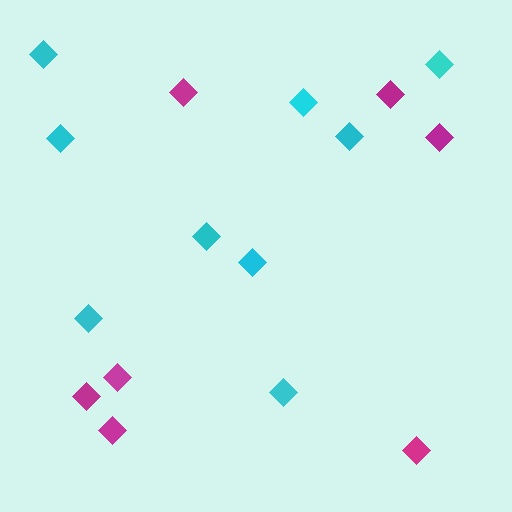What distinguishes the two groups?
There are 2 groups: one group of cyan diamonds (9) and one group of magenta diamonds (7).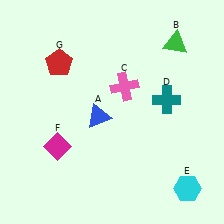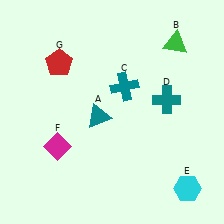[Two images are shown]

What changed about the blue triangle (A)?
In Image 1, A is blue. In Image 2, it changed to teal.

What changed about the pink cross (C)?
In Image 1, C is pink. In Image 2, it changed to teal.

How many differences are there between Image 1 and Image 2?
There are 2 differences between the two images.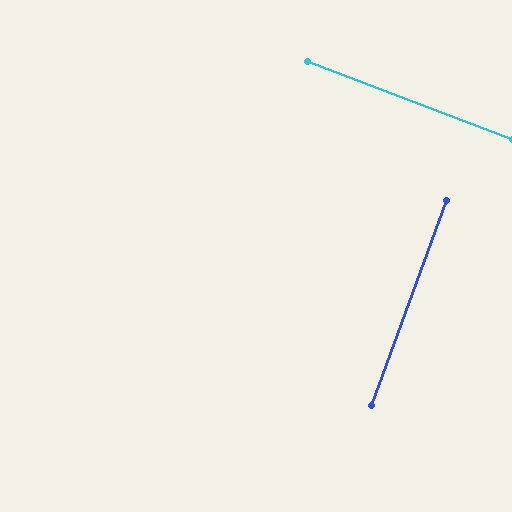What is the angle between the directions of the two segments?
Approximately 89 degrees.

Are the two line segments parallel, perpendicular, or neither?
Perpendicular — they meet at approximately 89°.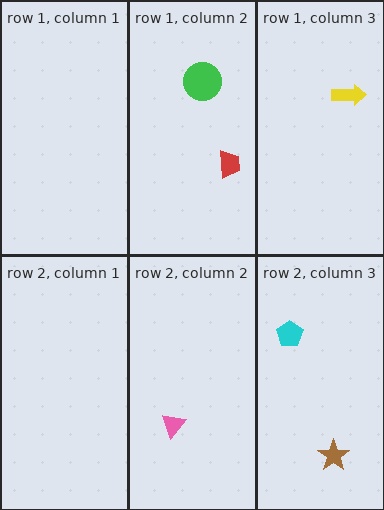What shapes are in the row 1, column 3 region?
The yellow arrow.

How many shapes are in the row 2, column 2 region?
1.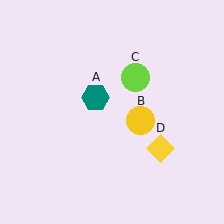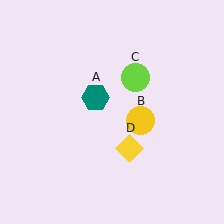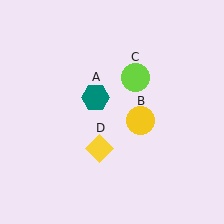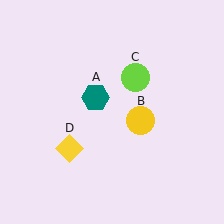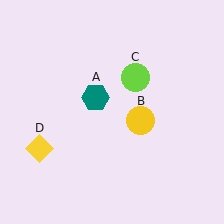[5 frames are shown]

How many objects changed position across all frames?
1 object changed position: yellow diamond (object D).